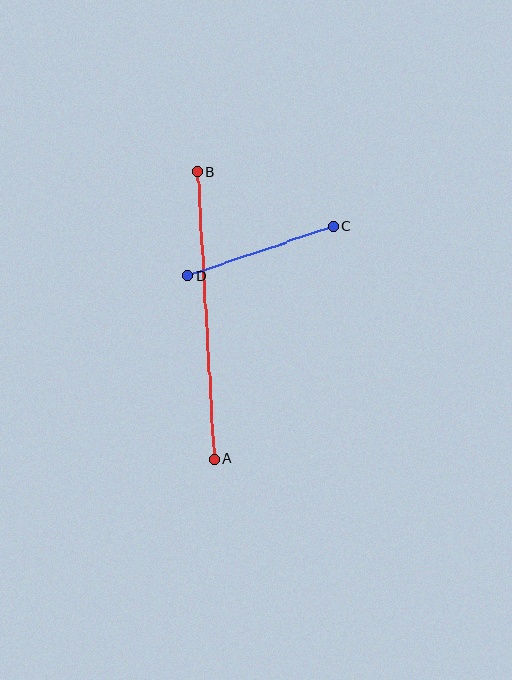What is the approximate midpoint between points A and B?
The midpoint is at approximately (206, 315) pixels.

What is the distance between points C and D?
The distance is approximately 154 pixels.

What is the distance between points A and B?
The distance is approximately 288 pixels.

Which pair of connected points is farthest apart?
Points A and B are farthest apart.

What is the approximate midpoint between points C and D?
The midpoint is at approximately (261, 251) pixels.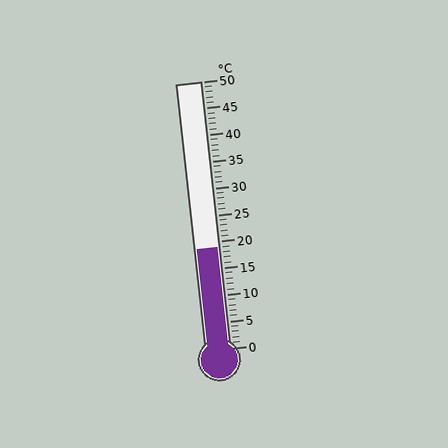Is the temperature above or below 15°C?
The temperature is above 15°C.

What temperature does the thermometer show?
The thermometer shows approximately 19°C.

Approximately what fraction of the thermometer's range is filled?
The thermometer is filled to approximately 40% of its range.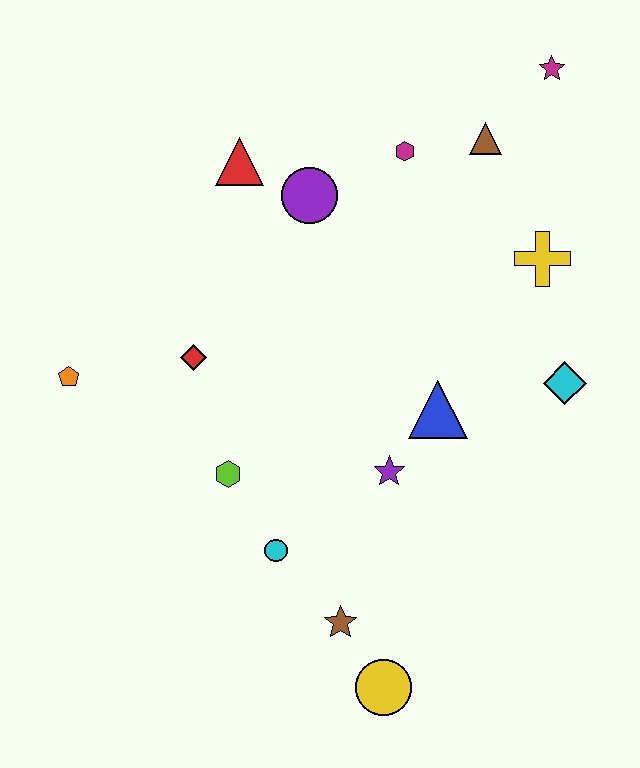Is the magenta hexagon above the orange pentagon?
Yes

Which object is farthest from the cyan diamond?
The orange pentagon is farthest from the cyan diamond.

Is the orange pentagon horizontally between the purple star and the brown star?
No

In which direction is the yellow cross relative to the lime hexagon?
The yellow cross is to the right of the lime hexagon.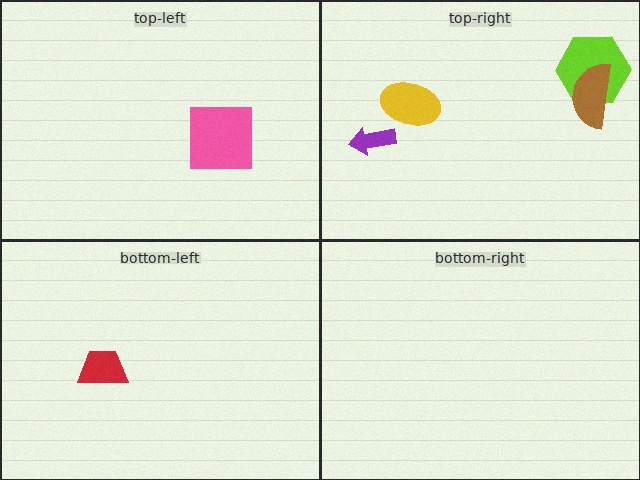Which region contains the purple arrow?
The top-right region.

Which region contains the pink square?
The top-left region.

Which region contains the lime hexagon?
The top-right region.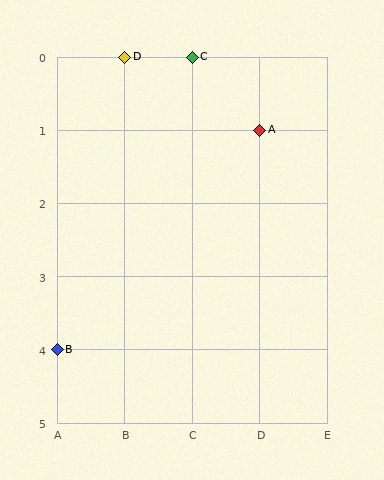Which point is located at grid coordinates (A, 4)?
Point B is at (A, 4).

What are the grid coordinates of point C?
Point C is at grid coordinates (C, 0).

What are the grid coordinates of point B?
Point B is at grid coordinates (A, 4).